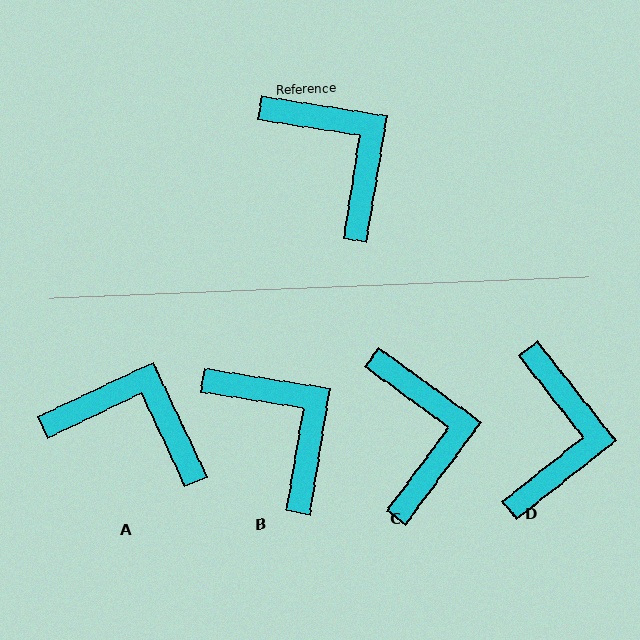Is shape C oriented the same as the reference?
No, it is off by about 27 degrees.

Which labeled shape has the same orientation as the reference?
B.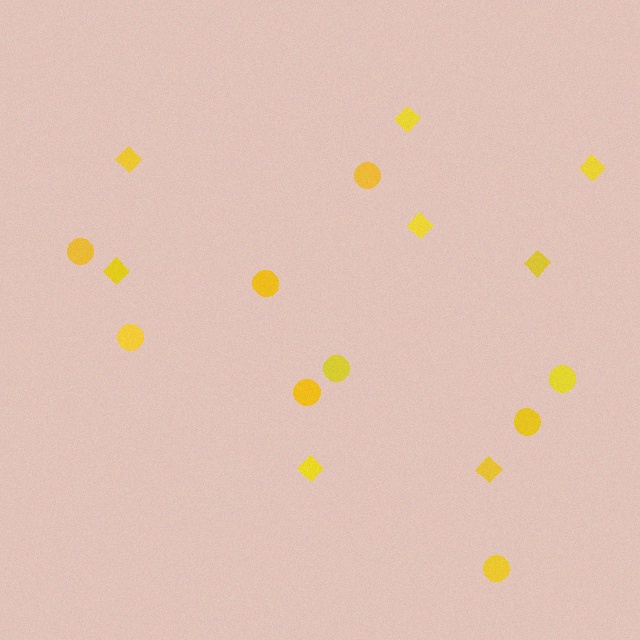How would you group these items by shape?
There are 2 groups: one group of diamonds (8) and one group of circles (9).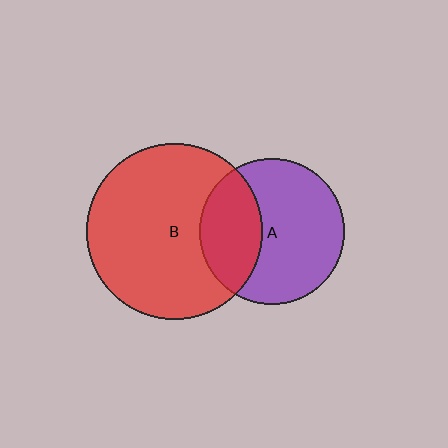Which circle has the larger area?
Circle B (red).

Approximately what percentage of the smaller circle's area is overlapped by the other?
Approximately 35%.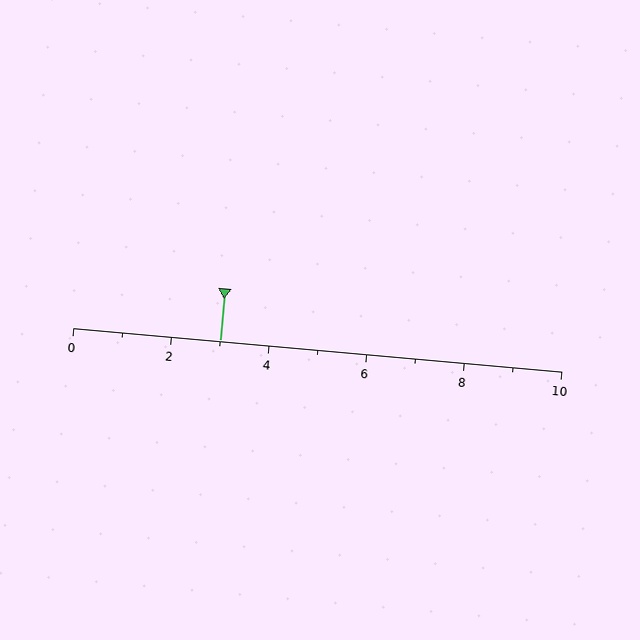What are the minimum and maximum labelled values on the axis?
The axis runs from 0 to 10.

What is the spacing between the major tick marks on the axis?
The major ticks are spaced 2 apart.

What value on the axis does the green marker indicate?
The marker indicates approximately 3.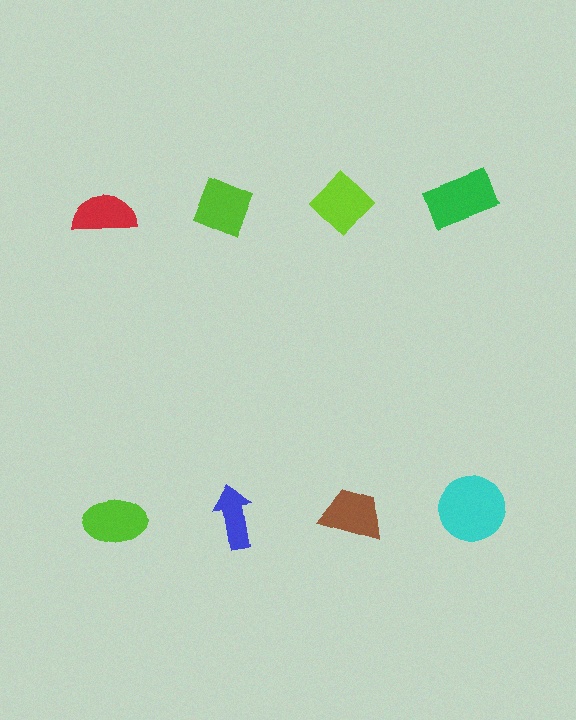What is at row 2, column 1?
A lime ellipse.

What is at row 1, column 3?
A lime diamond.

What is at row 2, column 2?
A blue arrow.